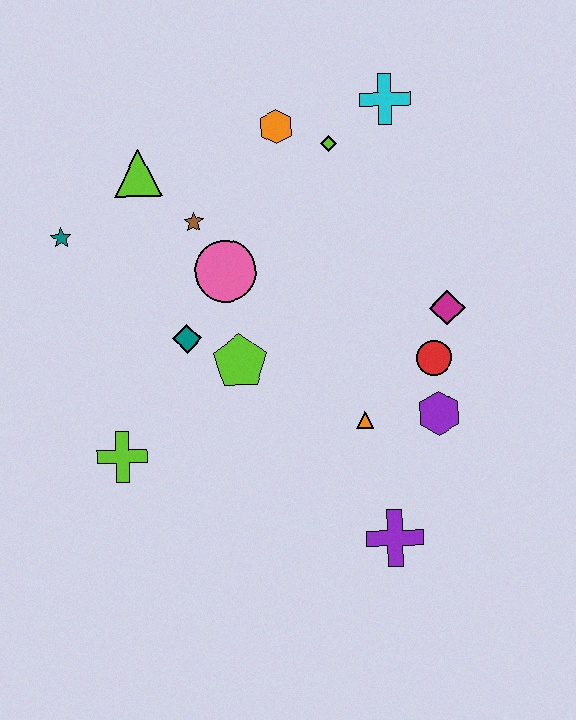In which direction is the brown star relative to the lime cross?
The brown star is above the lime cross.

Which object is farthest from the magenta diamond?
The teal star is farthest from the magenta diamond.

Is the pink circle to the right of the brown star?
Yes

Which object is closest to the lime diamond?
The orange hexagon is closest to the lime diamond.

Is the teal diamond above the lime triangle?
No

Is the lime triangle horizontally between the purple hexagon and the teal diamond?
No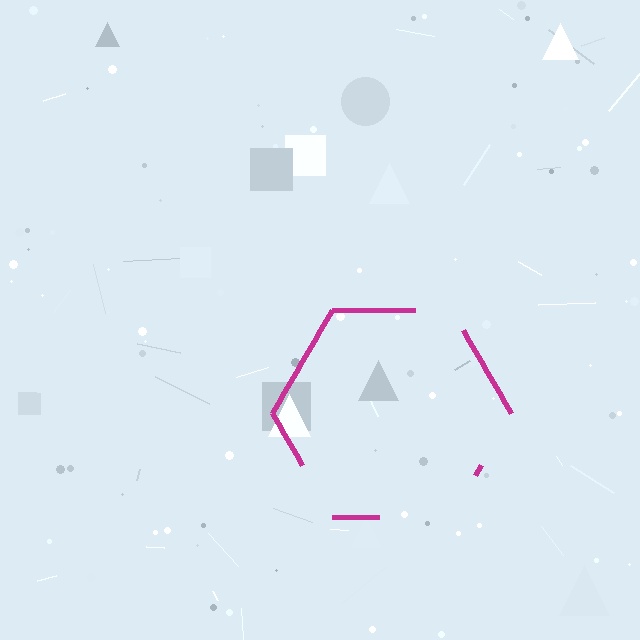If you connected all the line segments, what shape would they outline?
They would outline a hexagon.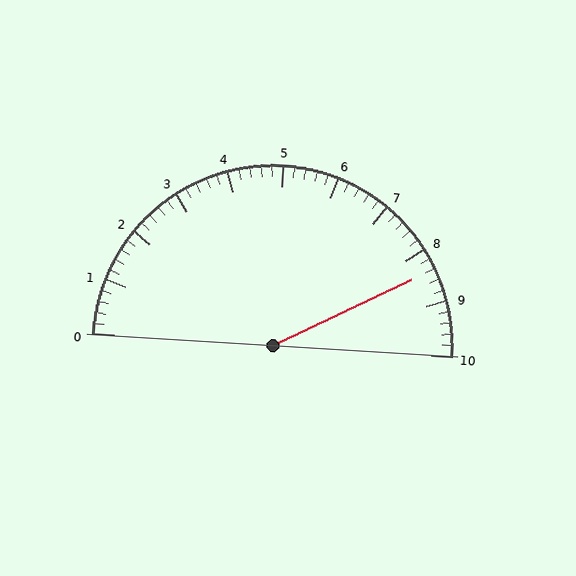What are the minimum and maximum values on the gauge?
The gauge ranges from 0 to 10.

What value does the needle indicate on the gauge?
The needle indicates approximately 8.4.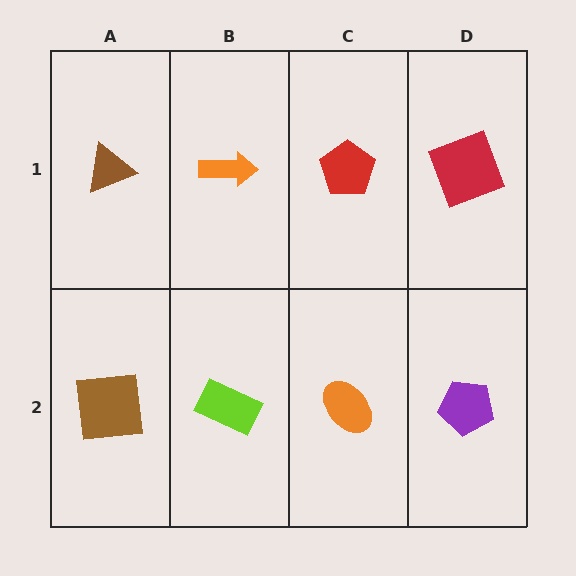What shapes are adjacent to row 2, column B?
An orange arrow (row 1, column B), a brown square (row 2, column A), an orange ellipse (row 2, column C).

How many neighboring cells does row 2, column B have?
3.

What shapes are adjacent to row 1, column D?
A purple pentagon (row 2, column D), a red pentagon (row 1, column C).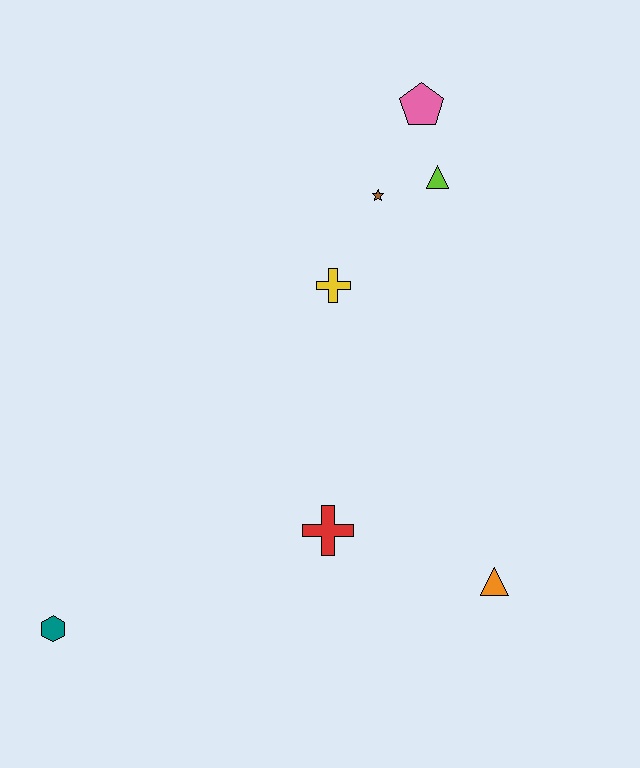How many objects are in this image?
There are 7 objects.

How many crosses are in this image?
There are 2 crosses.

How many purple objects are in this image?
There are no purple objects.